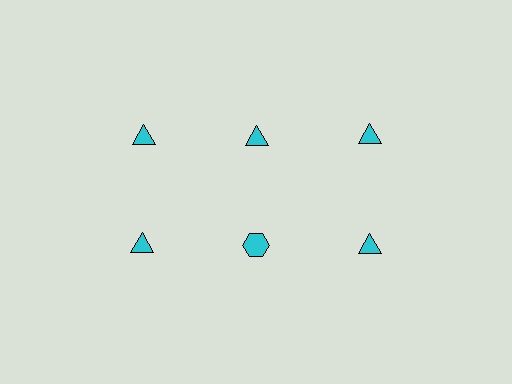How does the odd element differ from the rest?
It has a different shape: hexagon instead of triangle.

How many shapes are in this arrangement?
There are 6 shapes arranged in a grid pattern.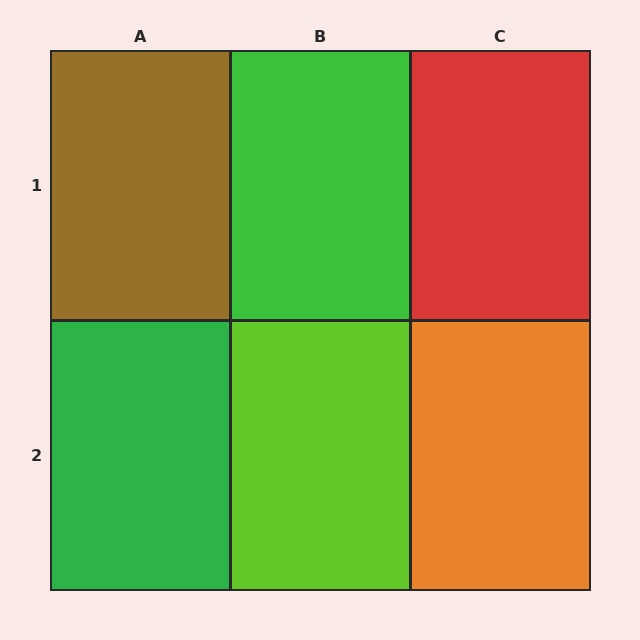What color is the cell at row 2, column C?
Orange.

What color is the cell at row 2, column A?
Green.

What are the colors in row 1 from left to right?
Brown, green, red.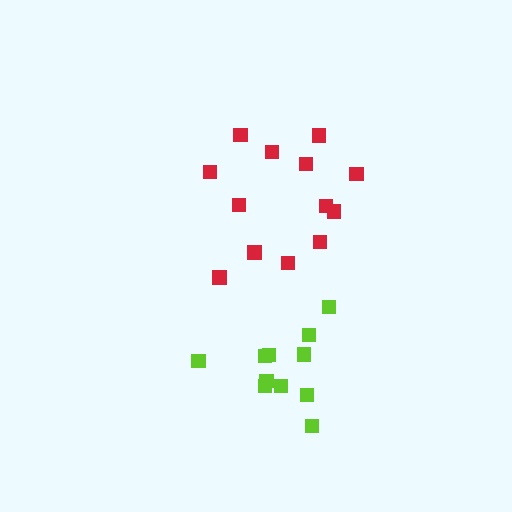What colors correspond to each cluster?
The clusters are colored: red, lime.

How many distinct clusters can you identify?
There are 2 distinct clusters.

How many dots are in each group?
Group 1: 13 dots, Group 2: 11 dots (24 total).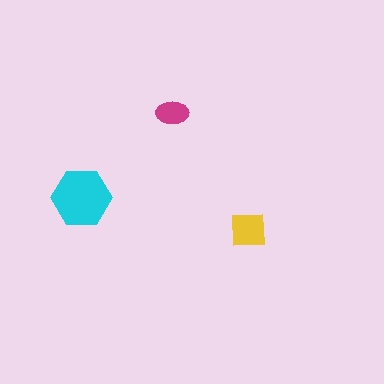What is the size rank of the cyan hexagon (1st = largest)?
1st.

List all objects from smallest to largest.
The magenta ellipse, the yellow square, the cyan hexagon.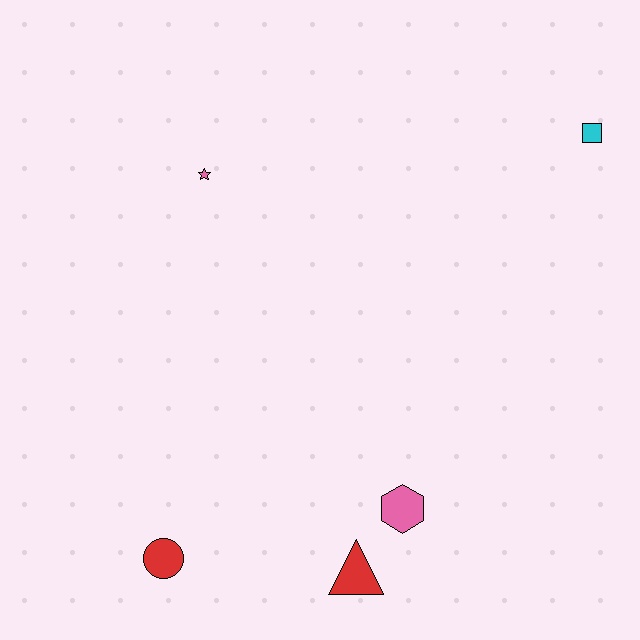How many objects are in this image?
There are 5 objects.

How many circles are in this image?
There is 1 circle.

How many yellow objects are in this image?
There are no yellow objects.